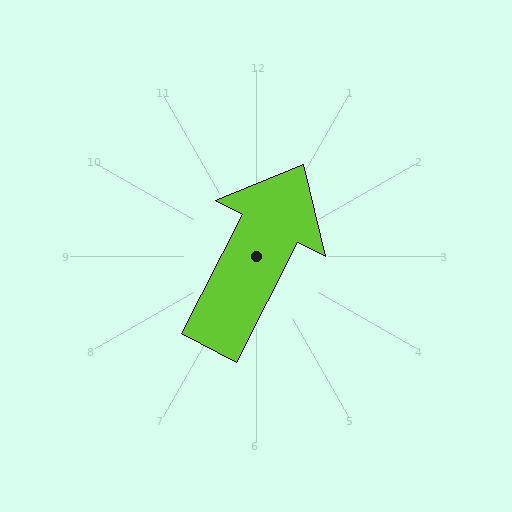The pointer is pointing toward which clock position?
Roughly 1 o'clock.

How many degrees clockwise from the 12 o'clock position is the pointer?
Approximately 27 degrees.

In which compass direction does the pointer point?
Northeast.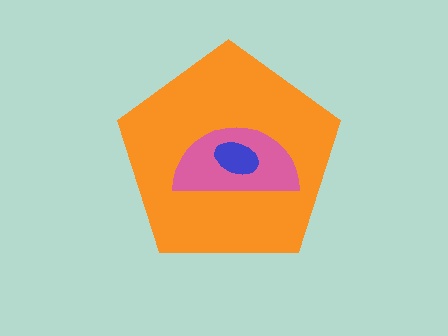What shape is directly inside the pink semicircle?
The blue ellipse.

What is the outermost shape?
The orange pentagon.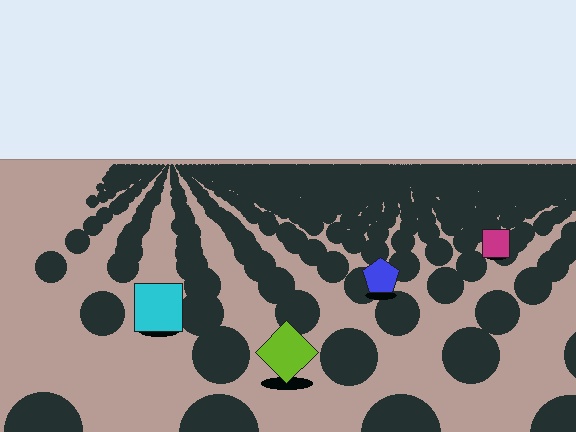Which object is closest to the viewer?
The lime diamond is closest. The texture marks near it are larger and more spread out.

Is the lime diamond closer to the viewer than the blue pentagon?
Yes. The lime diamond is closer — you can tell from the texture gradient: the ground texture is coarser near it.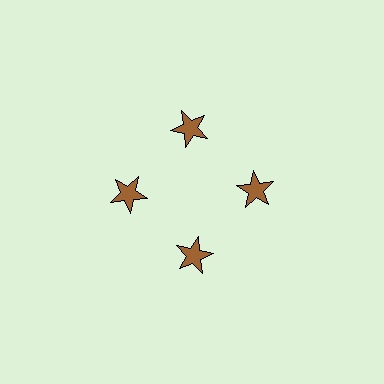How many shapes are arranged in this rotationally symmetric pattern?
There are 4 shapes, arranged in 4 groups of 1.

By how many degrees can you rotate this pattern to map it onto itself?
The pattern maps onto itself every 90 degrees of rotation.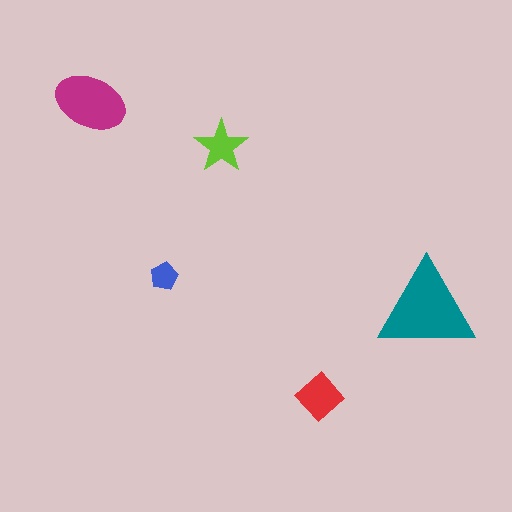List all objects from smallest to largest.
The blue pentagon, the lime star, the red diamond, the magenta ellipse, the teal triangle.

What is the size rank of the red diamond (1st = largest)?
3rd.